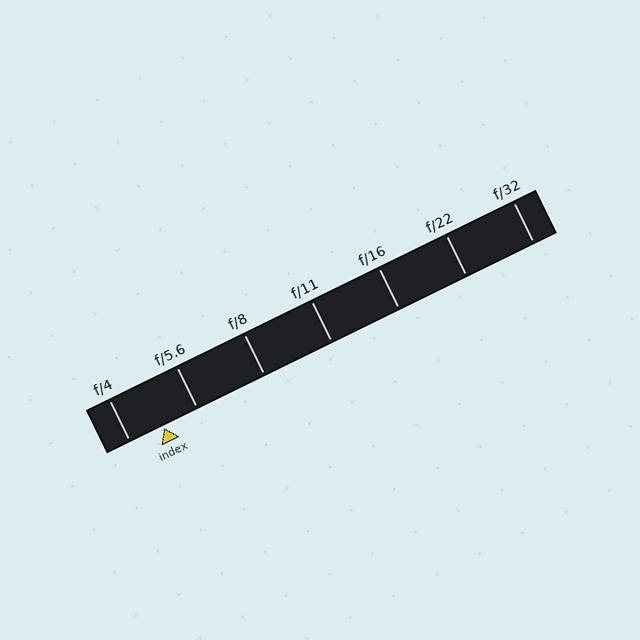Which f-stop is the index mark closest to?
The index mark is closest to f/5.6.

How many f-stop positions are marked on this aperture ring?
There are 7 f-stop positions marked.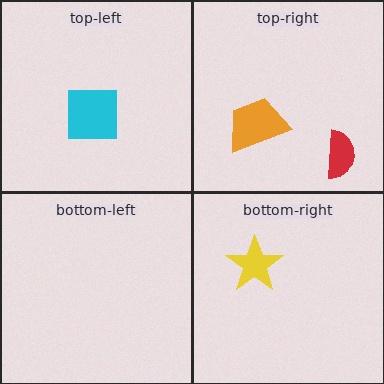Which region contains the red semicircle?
The top-right region.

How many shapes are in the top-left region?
1.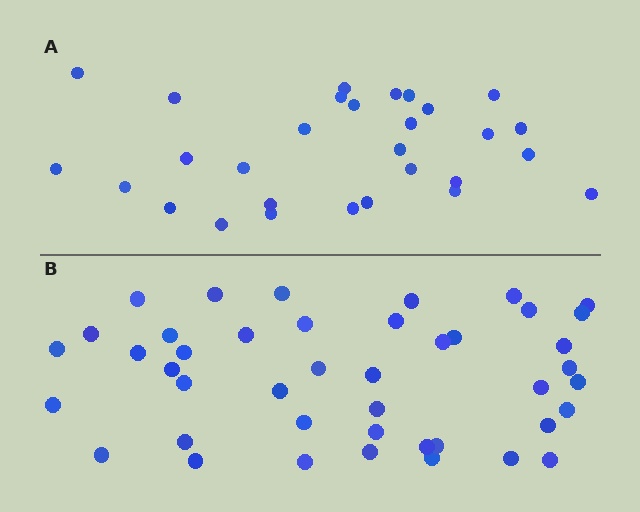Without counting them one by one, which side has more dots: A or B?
Region B (the bottom region) has more dots.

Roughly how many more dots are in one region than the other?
Region B has approximately 15 more dots than region A.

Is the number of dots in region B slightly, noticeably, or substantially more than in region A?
Region B has substantially more. The ratio is roughly 1.5 to 1.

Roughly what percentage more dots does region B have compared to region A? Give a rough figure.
About 50% more.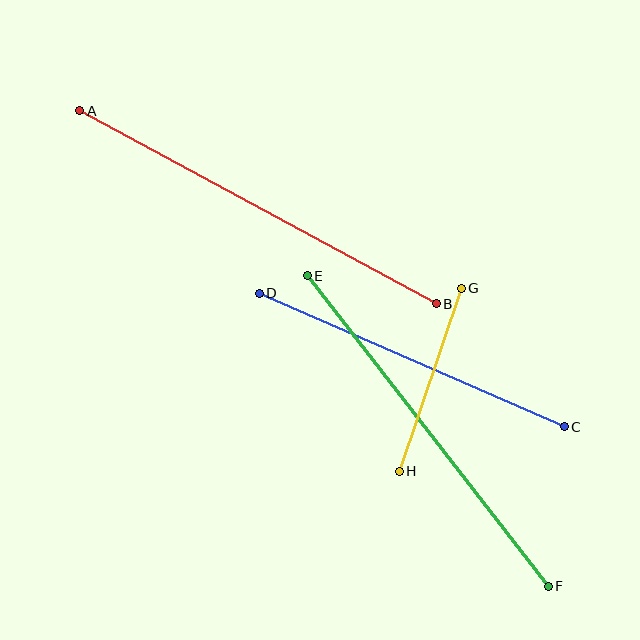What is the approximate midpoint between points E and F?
The midpoint is at approximately (428, 431) pixels.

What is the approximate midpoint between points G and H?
The midpoint is at approximately (430, 380) pixels.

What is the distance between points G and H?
The distance is approximately 193 pixels.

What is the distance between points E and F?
The distance is approximately 393 pixels.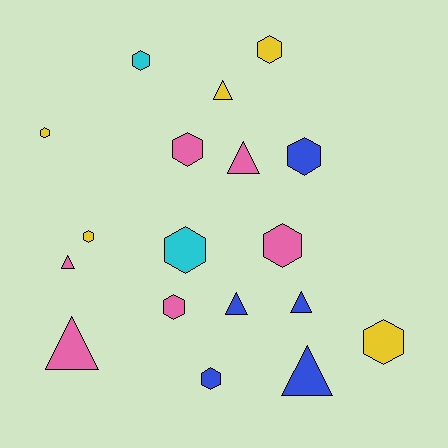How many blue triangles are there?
There are 3 blue triangles.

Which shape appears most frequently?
Hexagon, with 11 objects.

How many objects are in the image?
There are 18 objects.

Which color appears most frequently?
Pink, with 6 objects.